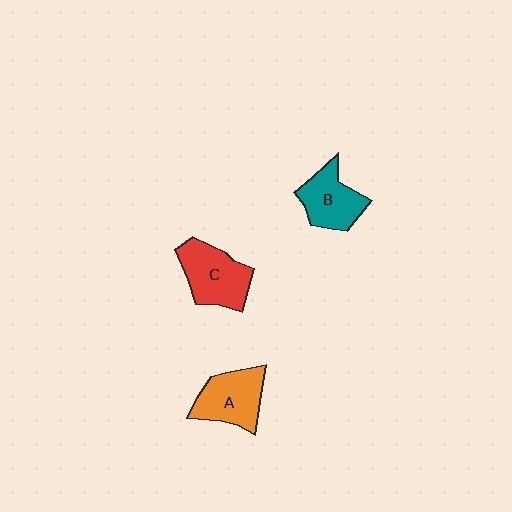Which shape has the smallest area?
Shape B (teal).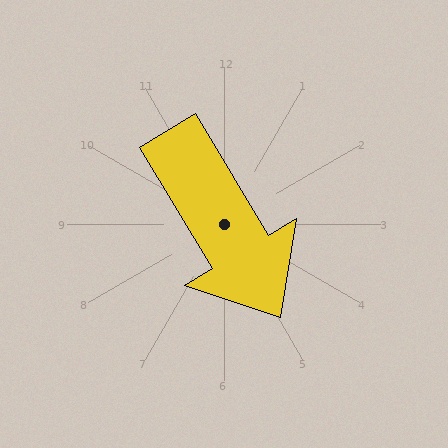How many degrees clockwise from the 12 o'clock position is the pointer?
Approximately 149 degrees.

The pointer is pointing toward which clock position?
Roughly 5 o'clock.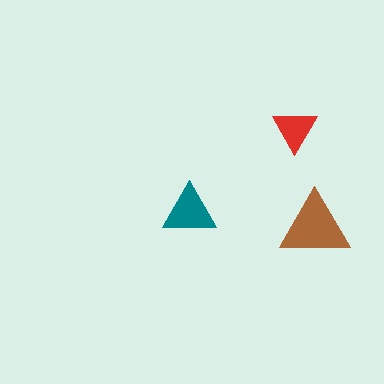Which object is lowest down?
The brown triangle is bottommost.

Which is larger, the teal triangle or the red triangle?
The teal one.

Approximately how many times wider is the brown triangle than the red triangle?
About 1.5 times wider.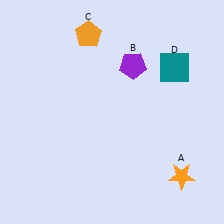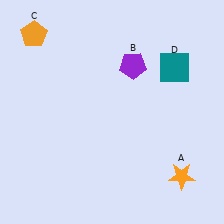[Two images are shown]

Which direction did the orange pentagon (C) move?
The orange pentagon (C) moved left.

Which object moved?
The orange pentagon (C) moved left.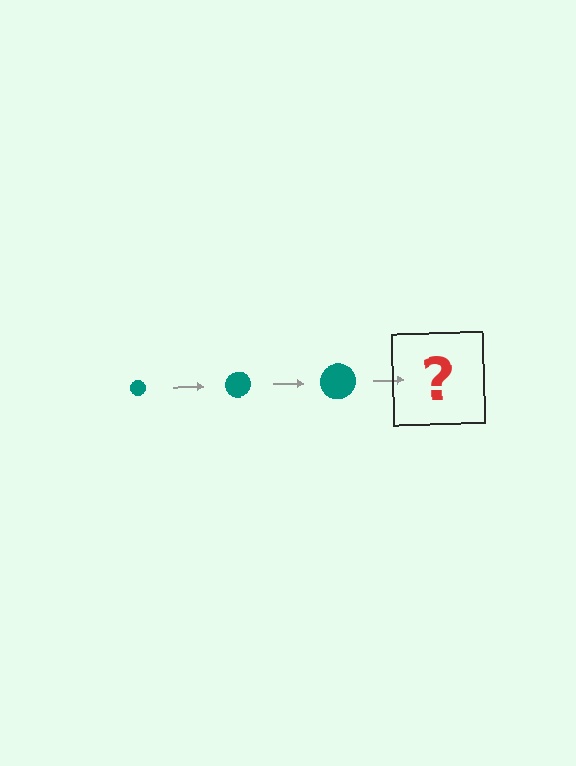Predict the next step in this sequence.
The next step is a teal circle, larger than the previous one.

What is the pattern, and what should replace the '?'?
The pattern is that the circle gets progressively larger each step. The '?' should be a teal circle, larger than the previous one.